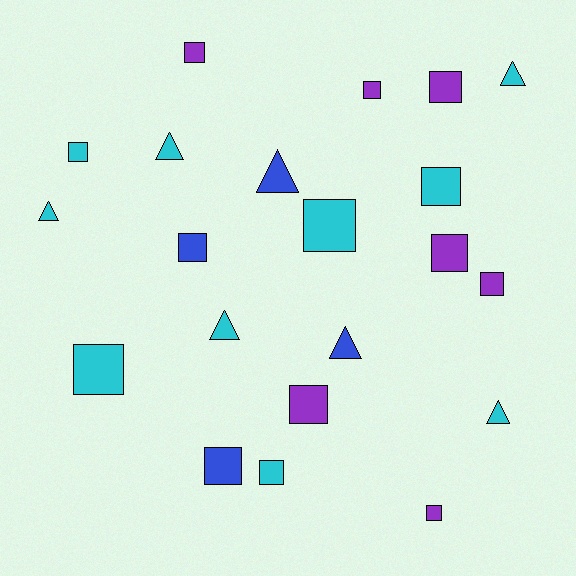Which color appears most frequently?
Cyan, with 10 objects.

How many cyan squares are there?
There are 5 cyan squares.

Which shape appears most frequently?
Square, with 14 objects.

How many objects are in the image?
There are 21 objects.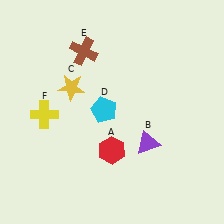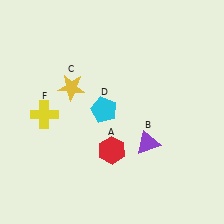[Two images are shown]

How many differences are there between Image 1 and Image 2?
There is 1 difference between the two images.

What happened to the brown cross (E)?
The brown cross (E) was removed in Image 2. It was in the top-left area of Image 1.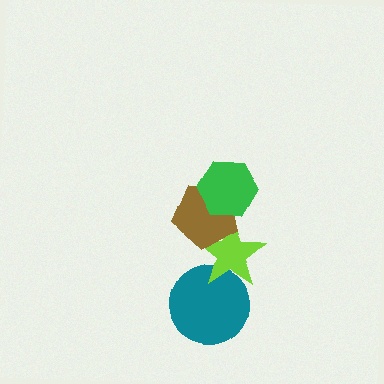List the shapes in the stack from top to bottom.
From top to bottom: the green hexagon, the brown pentagon, the lime star, the teal circle.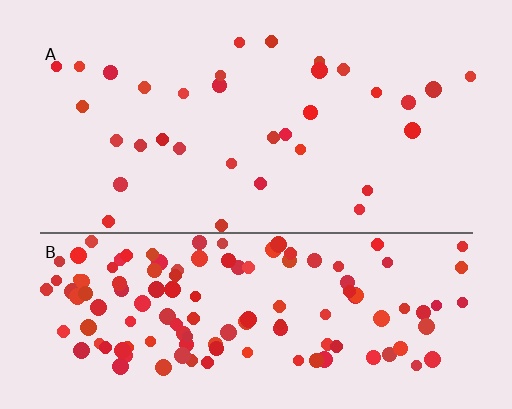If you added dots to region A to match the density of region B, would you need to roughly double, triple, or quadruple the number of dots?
Approximately quadruple.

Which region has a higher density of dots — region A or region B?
B (the bottom).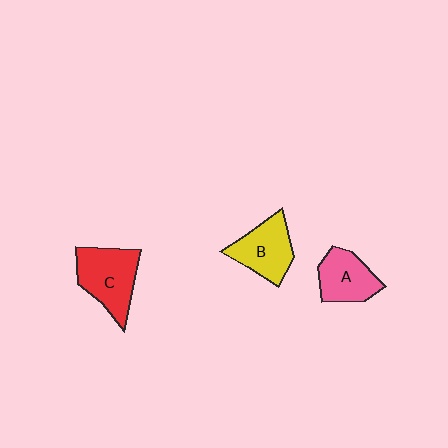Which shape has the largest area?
Shape C (red).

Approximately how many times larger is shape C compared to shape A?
Approximately 1.3 times.